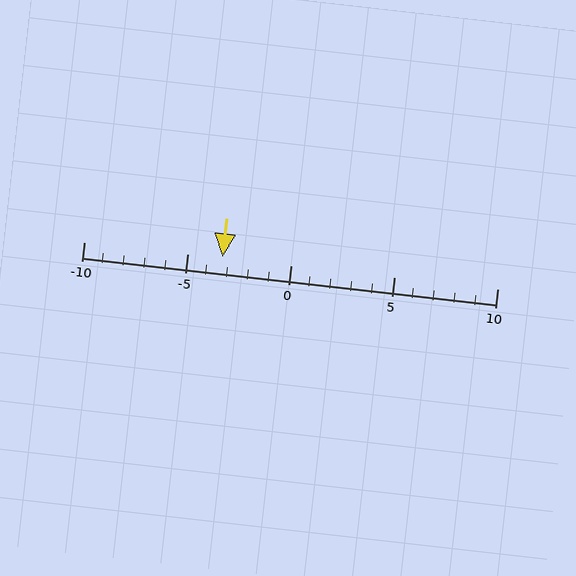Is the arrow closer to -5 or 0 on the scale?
The arrow is closer to -5.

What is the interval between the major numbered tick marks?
The major tick marks are spaced 5 units apart.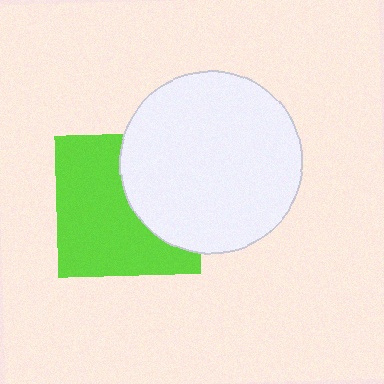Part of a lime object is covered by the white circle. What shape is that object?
It is a square.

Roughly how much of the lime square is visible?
About half of it is visible (roughly 61%).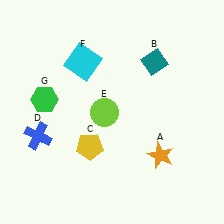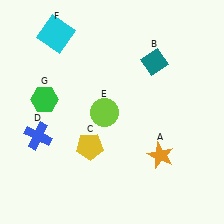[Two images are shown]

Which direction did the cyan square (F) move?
The cyan square (F) moved up.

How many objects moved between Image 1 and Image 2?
1 object moved between the two images.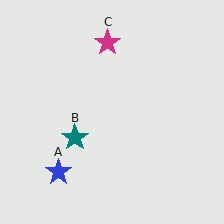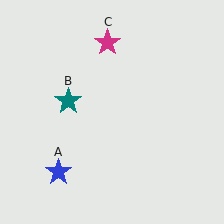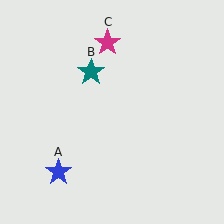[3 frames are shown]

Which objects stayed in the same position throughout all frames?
Blue star (object A) and magenta star (object C) remained stationary.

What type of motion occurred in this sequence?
The teal star (object B) rotated clockwise around the center of the scene.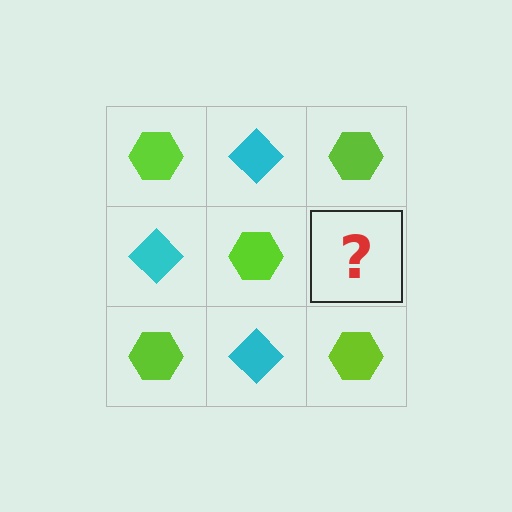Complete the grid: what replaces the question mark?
The question mark should be replaced with a cyan diamond.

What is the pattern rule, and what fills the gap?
The rule is that it alternates lime hexagon and cyan diamond in a checkerboard pattern. The gap should be filled with a cyan diamond.